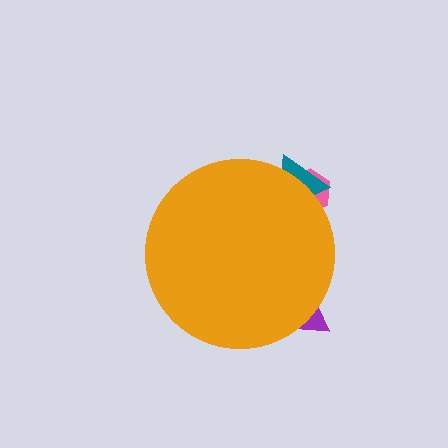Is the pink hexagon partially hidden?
Yes, the pink hexagon is partially hidden behind the orange circle.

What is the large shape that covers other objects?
An orange circle.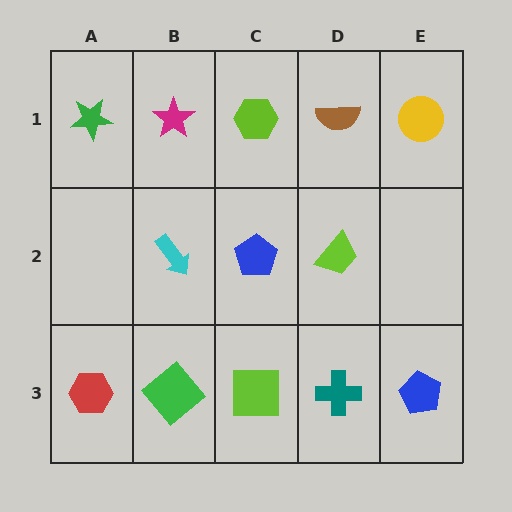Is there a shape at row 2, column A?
No, that cell is empty.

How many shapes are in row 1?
5 shapes.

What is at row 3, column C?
A lime square.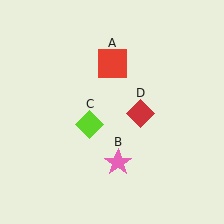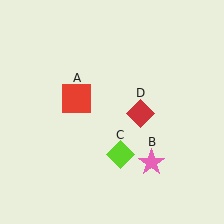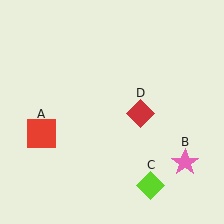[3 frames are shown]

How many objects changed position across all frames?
3 objects changed position: red square (object A), pink star (object B), lime diamond (object C).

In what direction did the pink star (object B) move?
The pink star (object B) moved right.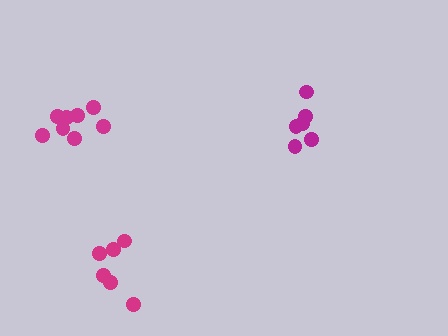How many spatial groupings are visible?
There are 3 spatial groupings.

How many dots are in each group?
Group 1: 8 dots, Group 2: 6 dots, Group 3: 6 dots (20 total).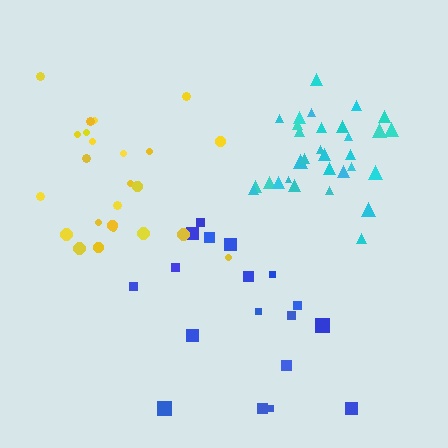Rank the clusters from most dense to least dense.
cyan, yellow, blue.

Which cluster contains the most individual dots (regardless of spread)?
Cyan (31).